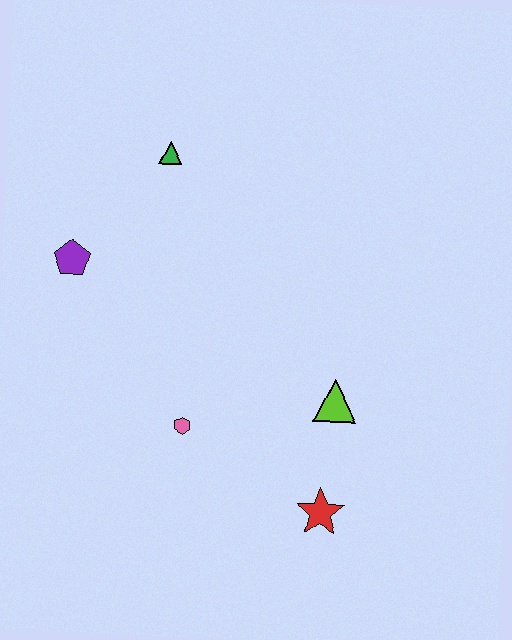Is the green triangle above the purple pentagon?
Yes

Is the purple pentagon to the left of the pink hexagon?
Yes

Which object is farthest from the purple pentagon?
The red star is farthest from the purple pentagon.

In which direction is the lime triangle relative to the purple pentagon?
The lime triangle is to the right of the purple pentagon.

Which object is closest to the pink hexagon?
The lime triangle is closest to the pink hexagon.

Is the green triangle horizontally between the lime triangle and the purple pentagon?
Yes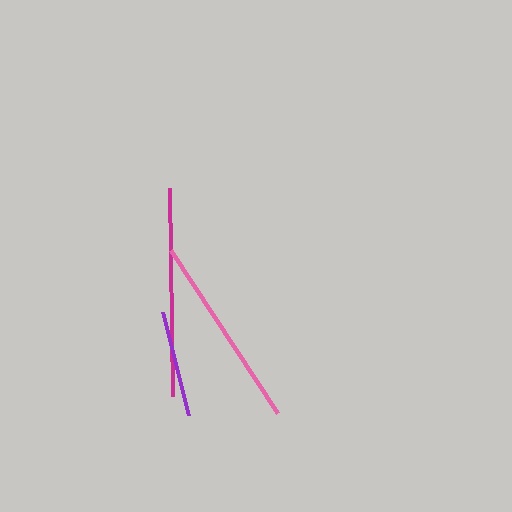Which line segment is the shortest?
The purple line is the shortest at approximately 106 pixels.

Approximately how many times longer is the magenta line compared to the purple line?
The magenta line is approximately 2.0 times the length of the purple line.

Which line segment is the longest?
The magenta line is the longest at approximately 209 pixels.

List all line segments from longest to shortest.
From longest to shortest: magenta, pink, purple.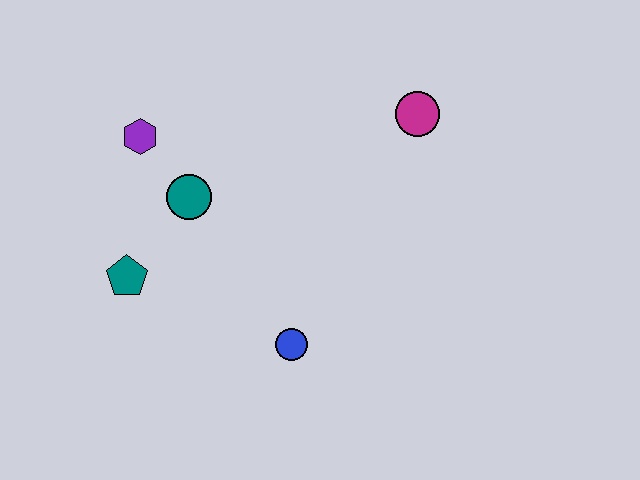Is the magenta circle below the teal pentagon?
No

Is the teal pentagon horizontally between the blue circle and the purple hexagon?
No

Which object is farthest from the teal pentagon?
The magenta circle is farthest from the teal pentagon.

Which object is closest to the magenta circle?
The teal circle is closest to the magenta circle.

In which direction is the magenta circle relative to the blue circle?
The magenta circle is above the blue circle.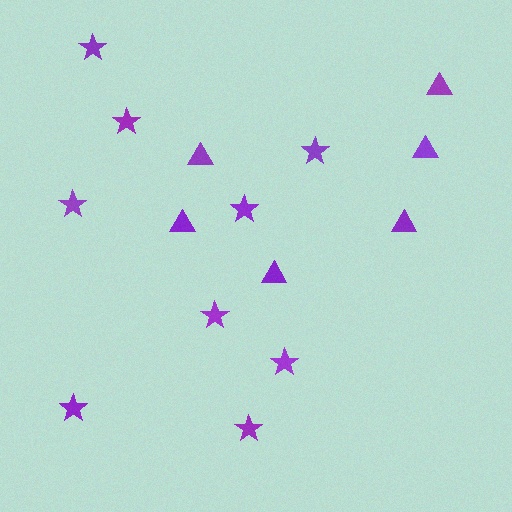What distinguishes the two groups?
There are 2 groups: one group of triangles (6) and one group of stars (9).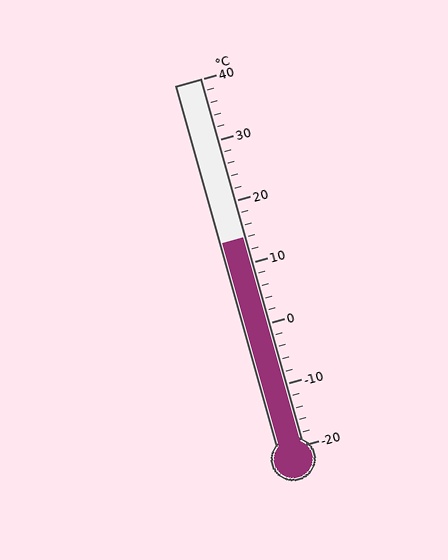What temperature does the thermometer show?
The thermometer shows approximately 14°C.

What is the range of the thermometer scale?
The thermometer scale ranges from -20°C to 40°C.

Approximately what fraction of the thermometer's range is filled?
The thermometer is filled to approximately 55% of its range.